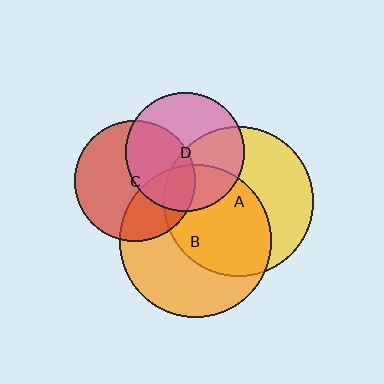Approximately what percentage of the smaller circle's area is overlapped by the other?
Approximately 40%.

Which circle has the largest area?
Circle B (orange).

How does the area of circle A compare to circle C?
Approximately 1.5 times.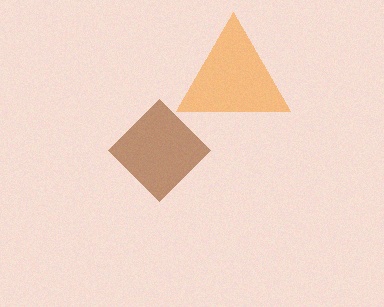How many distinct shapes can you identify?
There are 2 distinct shapes: a brown diamond, an orange triangle.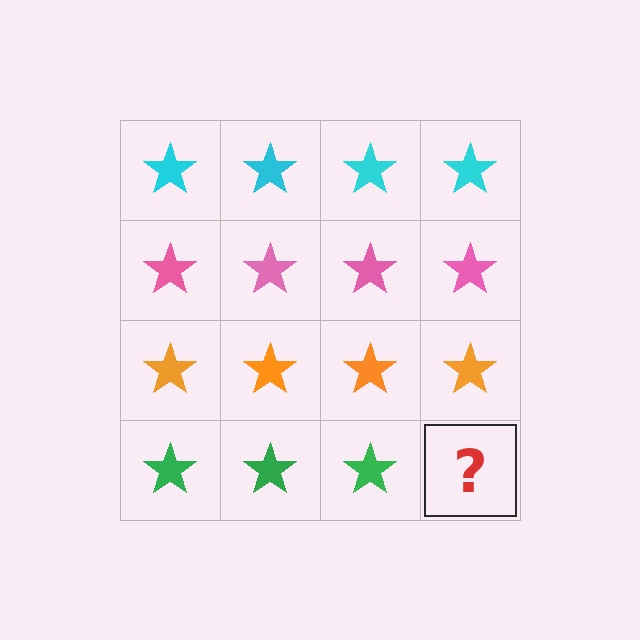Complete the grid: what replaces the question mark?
The question mark should be replaced with a green star.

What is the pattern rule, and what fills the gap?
The rule is that each row has a consistent color. The gap should be filled with a green star.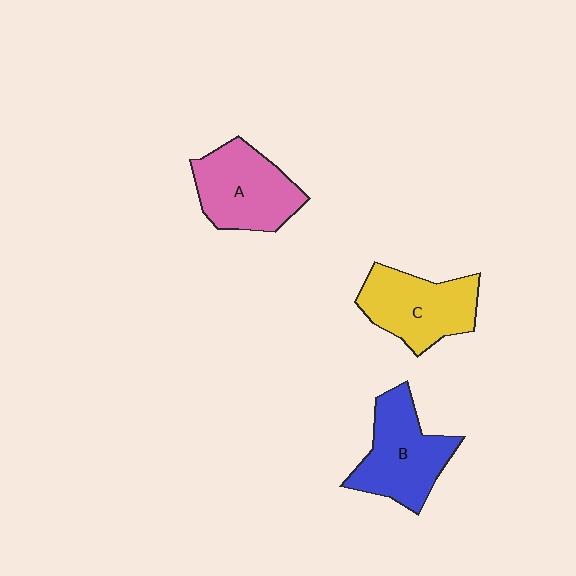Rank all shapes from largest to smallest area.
From largest to smallest: B (blue), A (pink), C (yellow).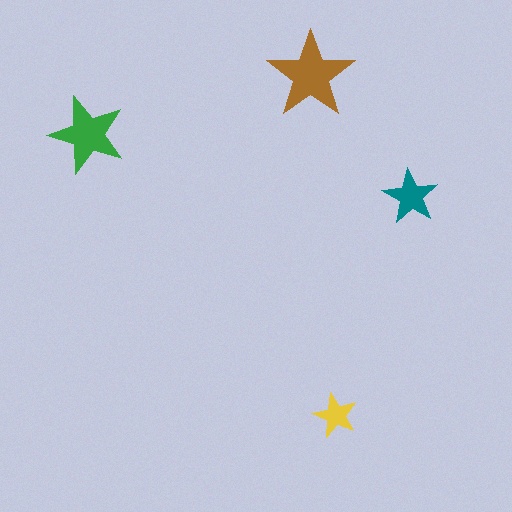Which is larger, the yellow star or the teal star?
The teal one.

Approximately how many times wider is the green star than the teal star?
About 1.5 times wider.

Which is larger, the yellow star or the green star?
The green one.